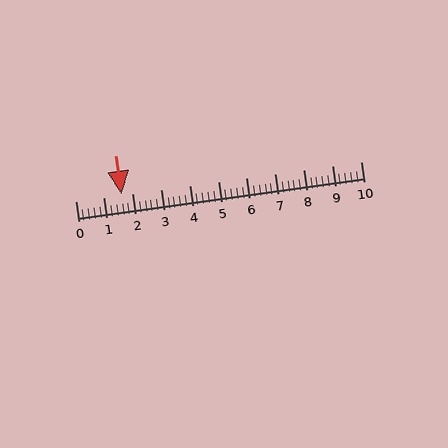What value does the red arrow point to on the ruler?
The red arrow points to approximately 1.6.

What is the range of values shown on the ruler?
The ruler shows values from 0 to 10.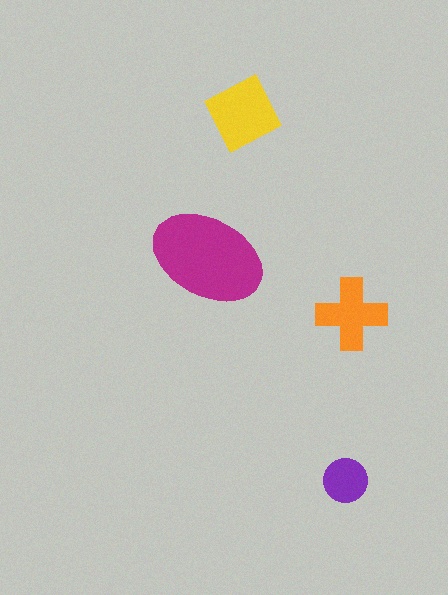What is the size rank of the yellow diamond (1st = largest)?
2nd.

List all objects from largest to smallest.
The magenta ellipse, the yellow diamond, the orange cross, the purple circle.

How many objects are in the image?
There are 4 objects in the image.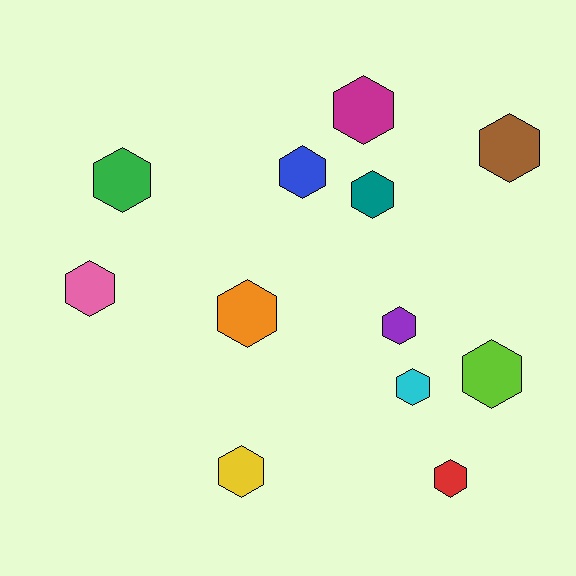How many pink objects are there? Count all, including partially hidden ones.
There is 1 pink object.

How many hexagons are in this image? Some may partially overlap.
There are 12 hexagons.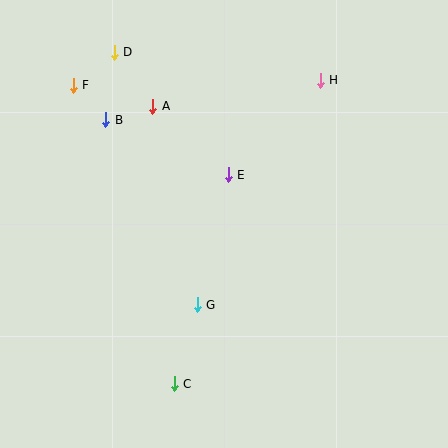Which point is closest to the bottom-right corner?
Point C is closest to the bottom-right corner.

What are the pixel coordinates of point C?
Point C is at (174, 384).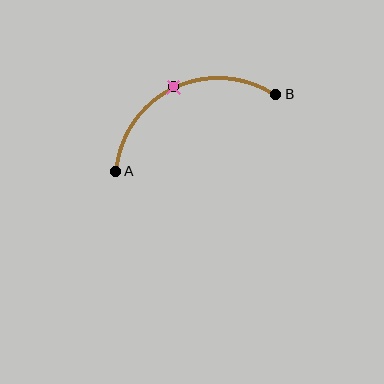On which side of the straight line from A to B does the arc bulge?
The arc bulges above the straight line connecting A and B.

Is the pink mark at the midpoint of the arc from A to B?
Yes. The pink mark lies on the arc at equal arc-length from both A and B — it is the arc midpoint.